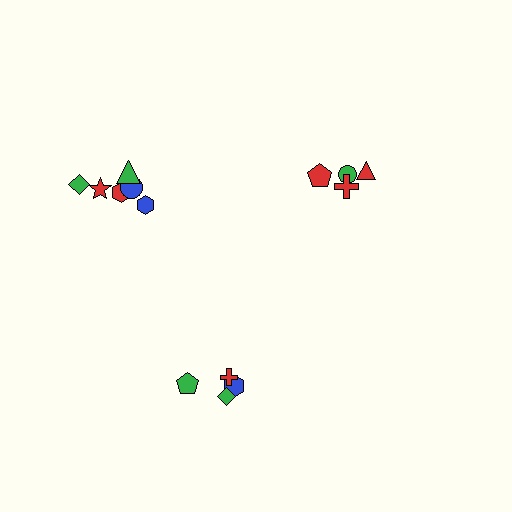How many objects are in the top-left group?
There are 6 objects.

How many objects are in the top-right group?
There are 4 objects.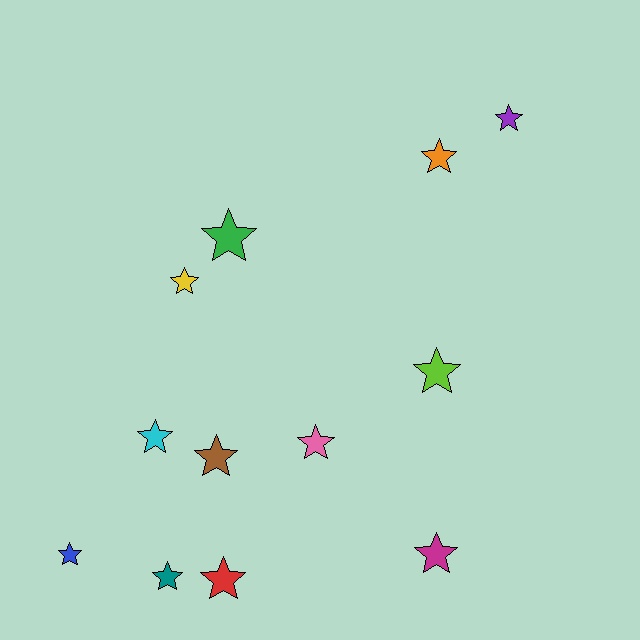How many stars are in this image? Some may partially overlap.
There are 12 stars.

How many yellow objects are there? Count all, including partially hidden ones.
There is 1 yellow object.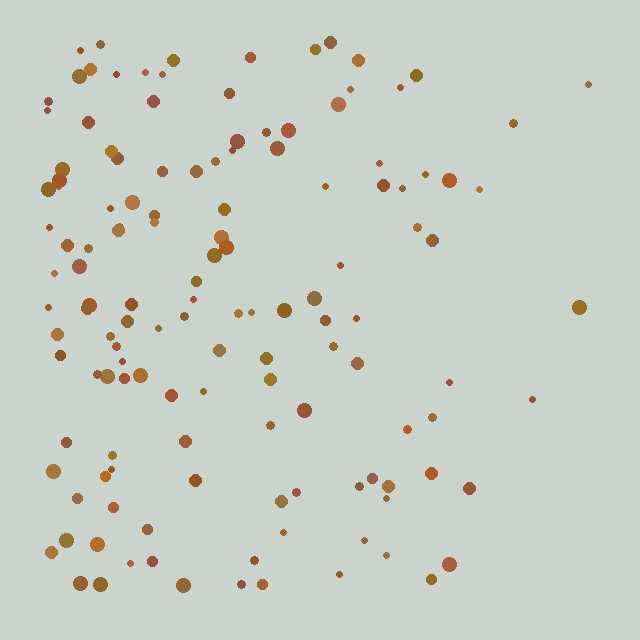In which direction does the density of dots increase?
From right to left, with the left side densest.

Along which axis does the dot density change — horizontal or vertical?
Horizontal.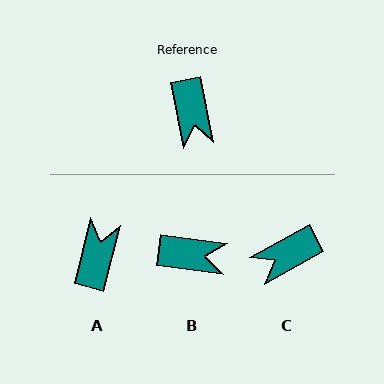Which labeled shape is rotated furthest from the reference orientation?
A, about 155 degrees away.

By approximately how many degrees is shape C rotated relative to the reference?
Approximately 72 degrees clockwise.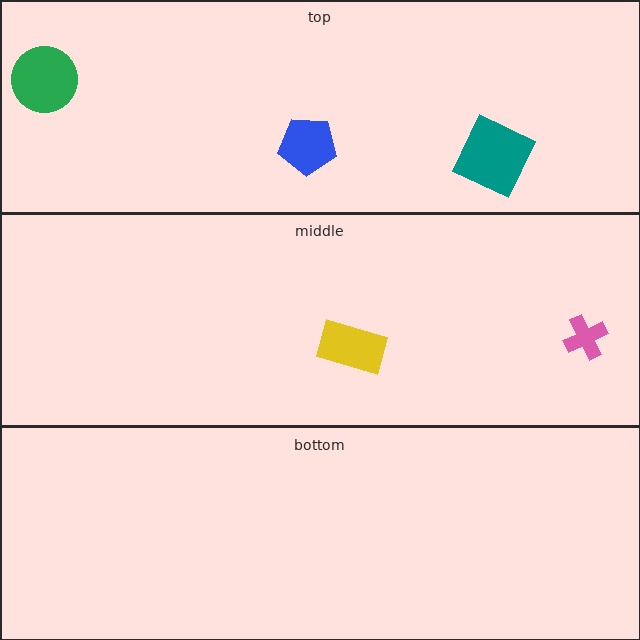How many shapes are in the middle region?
2.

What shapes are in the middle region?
The pink cross, the yellow rectangle.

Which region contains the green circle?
The top region.